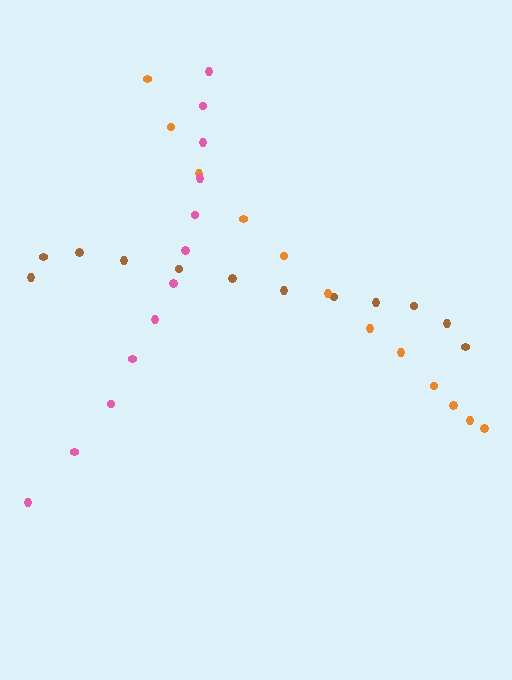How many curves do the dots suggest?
There are 3 distinct paths.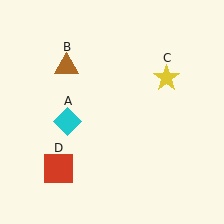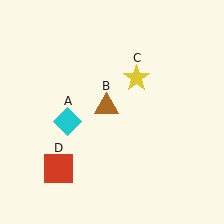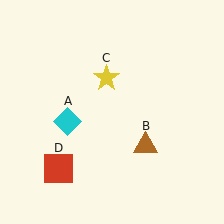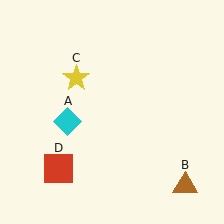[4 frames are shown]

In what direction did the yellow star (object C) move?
The yellow star (object C) moved left.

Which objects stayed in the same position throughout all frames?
Cyan diamond (object A) and red square (object D) remained stationary.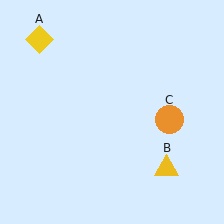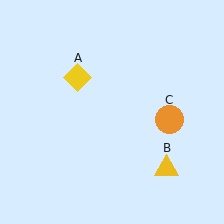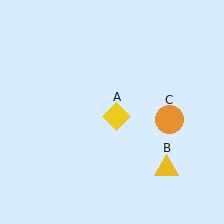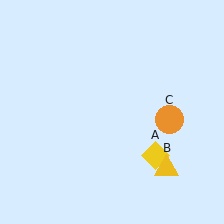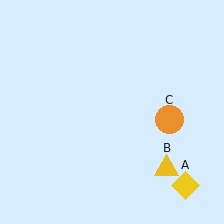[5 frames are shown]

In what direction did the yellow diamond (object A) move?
The yellow diamond (object A) moved down and to the right.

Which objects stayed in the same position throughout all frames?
Yellow triangle (object B) and orange circle (object C) remained stationary.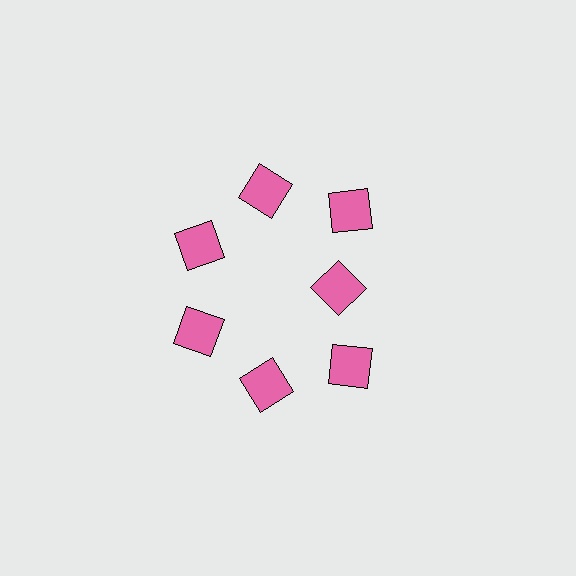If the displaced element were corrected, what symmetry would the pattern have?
It would have 7-fold rotational symmetry — the pattern would map onto itself every 51 degrees.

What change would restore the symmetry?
The symmetry would be restored by moving it outward, back onto the ring so that all 7 squares sit at equal angles and equal distance from the center.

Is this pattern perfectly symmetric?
No. The 7 pink squares are arranged in a ring, but one element near the 3 o'clock position is pulled inward toward the center, breaking the 7-fold rotational symmetry.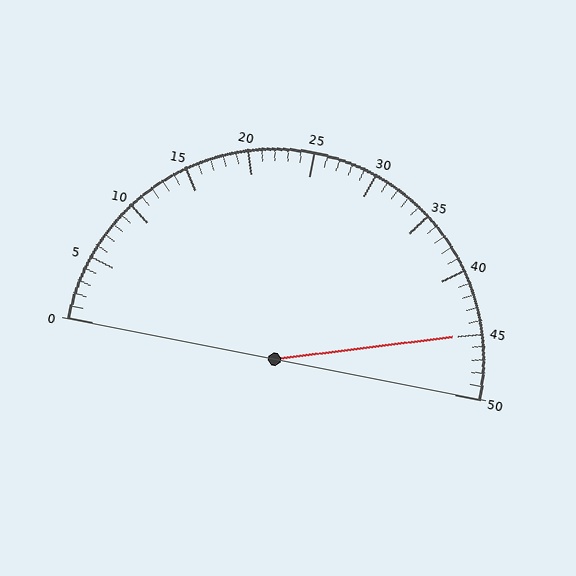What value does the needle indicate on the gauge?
The needle indicates approximately 45.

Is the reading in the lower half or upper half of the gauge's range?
The reading is in the upper half of the range (0 to 50).